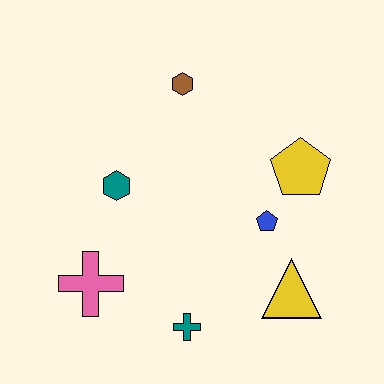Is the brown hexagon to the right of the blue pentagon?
No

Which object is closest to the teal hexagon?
The pink cross is closest to the teal hexagon.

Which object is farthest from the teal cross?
The brown hexagon is farthest from the teal cross.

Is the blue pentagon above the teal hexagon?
No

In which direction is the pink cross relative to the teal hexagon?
The pink cross is below the teal hexagon.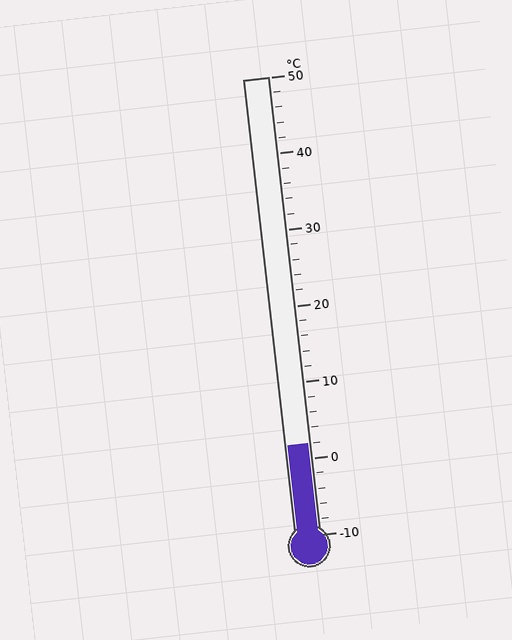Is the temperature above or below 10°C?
The temperature is below 10°C.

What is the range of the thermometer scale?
The thermometer scale ranges from -10°C to 50°C.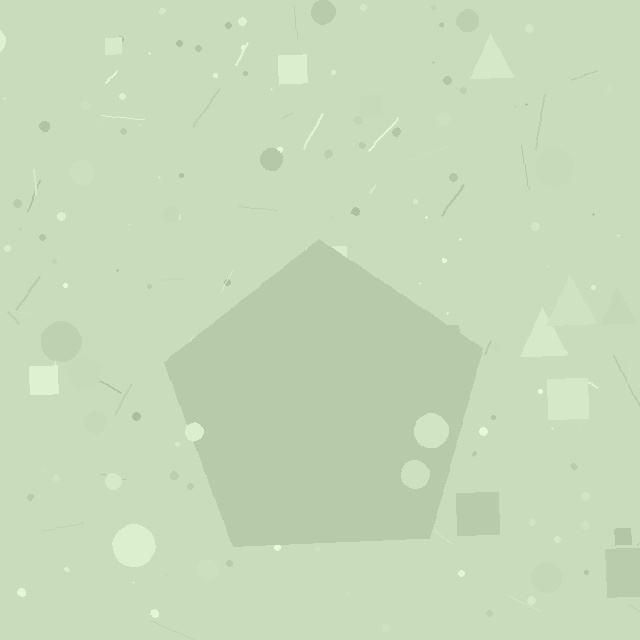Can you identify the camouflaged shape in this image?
The camouflaged shape is a pentagon.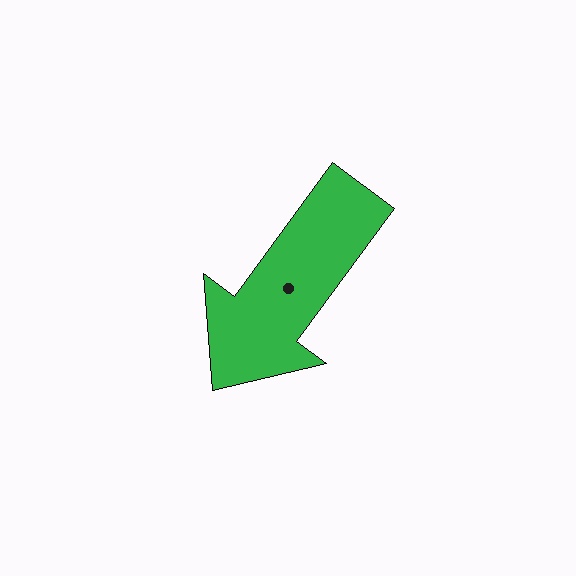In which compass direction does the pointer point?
Southwest.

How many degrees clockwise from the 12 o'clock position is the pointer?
Approximately 216 degrees.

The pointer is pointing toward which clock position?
Roughly 7 o'clock.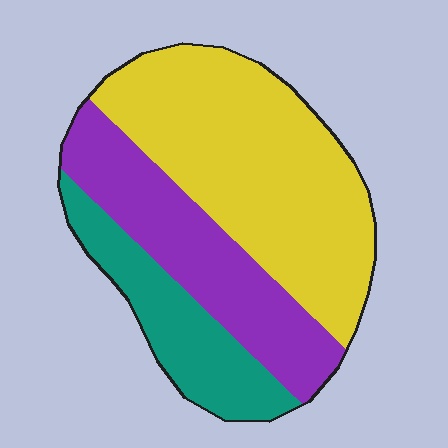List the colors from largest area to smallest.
From largest to smallest: yellow, purple, teal.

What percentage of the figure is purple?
Purple takes up between a quarter and a half of the figure.